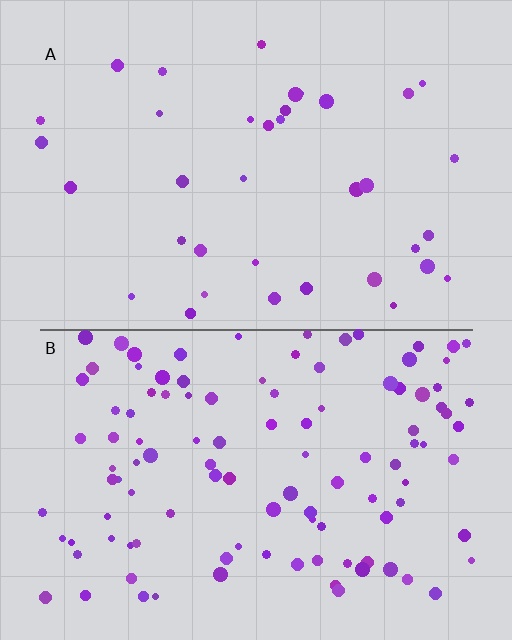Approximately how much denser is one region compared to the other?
Approximately 3.1× — region B over region A.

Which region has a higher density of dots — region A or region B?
B (the bottom).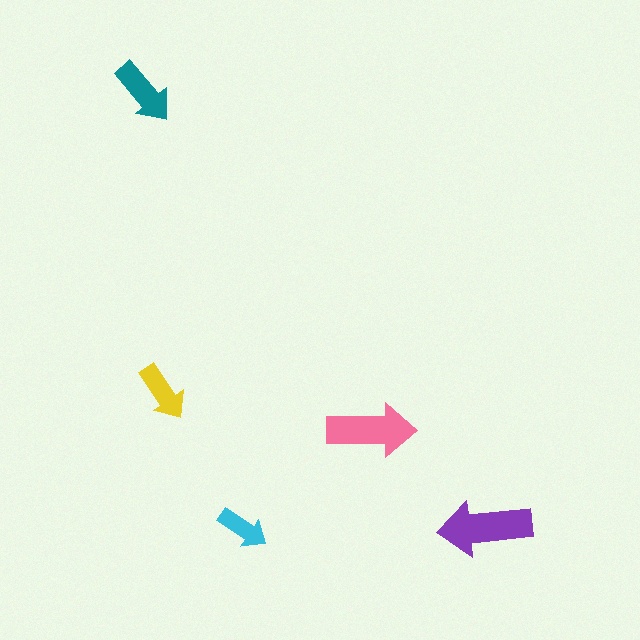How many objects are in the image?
There are 5 objects in the image.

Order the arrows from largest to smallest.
the purple one, the pink one, the teal one, the yellow one, the cyan one.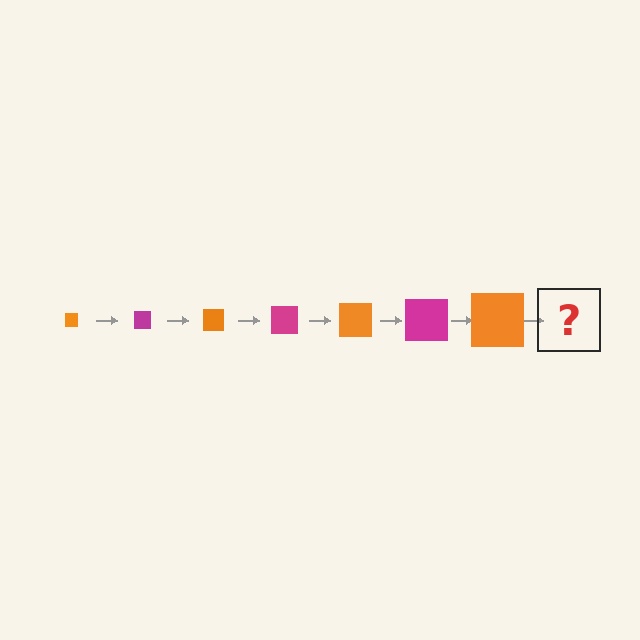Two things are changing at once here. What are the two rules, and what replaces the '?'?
The two rules are that the square grows larger each step and the color cycles through orange and magenta. The '?' should be a magenta square, larger than the previous one.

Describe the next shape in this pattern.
It should be a magenta square, larger than the previous one.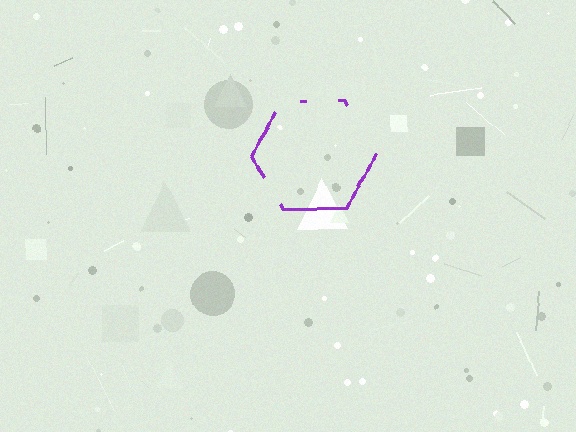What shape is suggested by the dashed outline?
The dashed outline suggests a hexagon.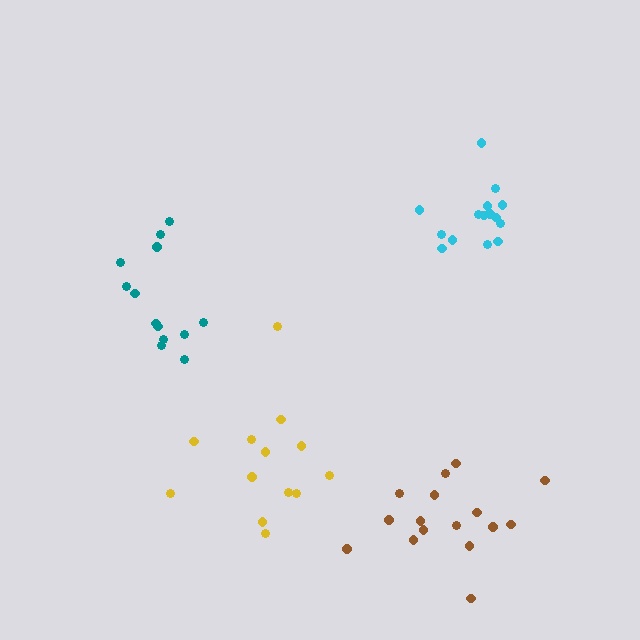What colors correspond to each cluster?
The clusters are colored: brown, cyan, yellow, teal.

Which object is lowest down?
The brown cluster is bottommost.